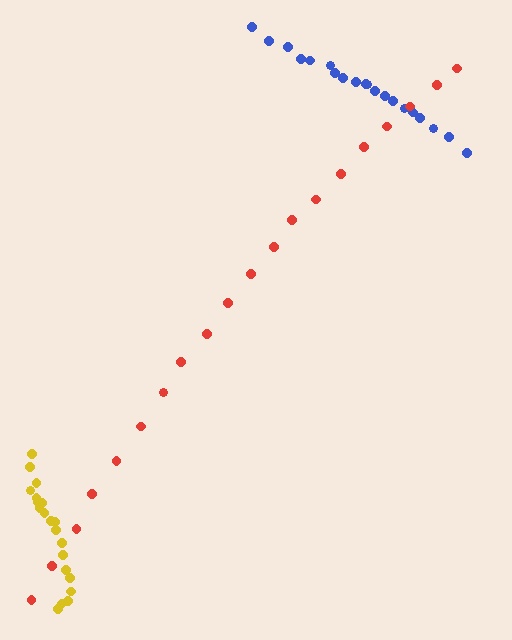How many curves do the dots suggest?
There are 3 distinct paths.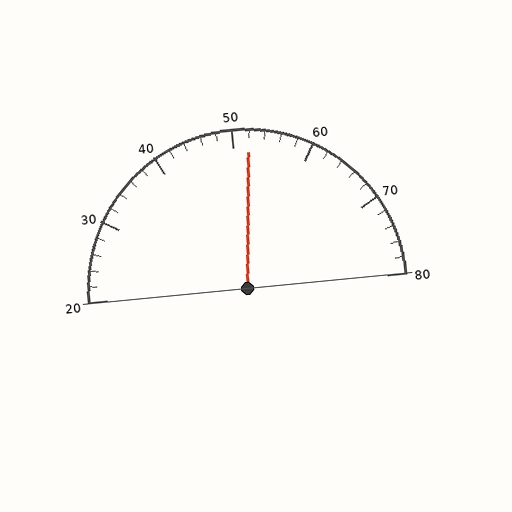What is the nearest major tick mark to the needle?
The nearest major tick mark is 50.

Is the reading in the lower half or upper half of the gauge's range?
The reading is in the upper half of the range (20 to 80).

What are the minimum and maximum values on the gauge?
The gauge ranges from 20 to 80.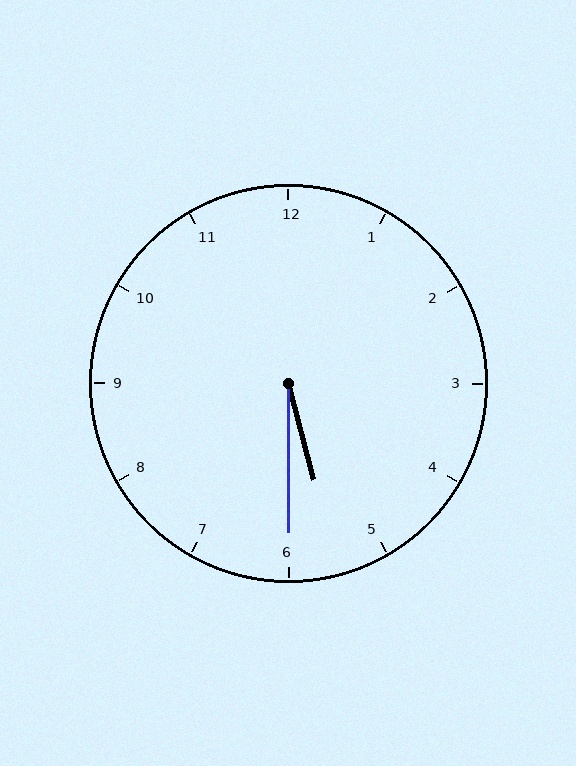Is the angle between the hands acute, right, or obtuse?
It is acute.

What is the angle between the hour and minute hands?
Approximately 15 degrees.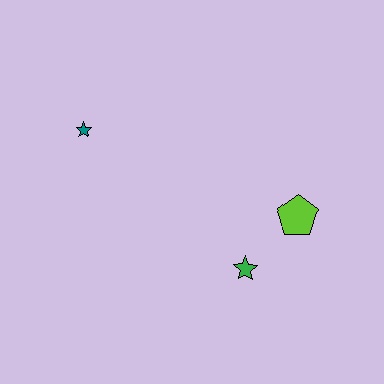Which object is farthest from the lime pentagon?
The teal star is farthest from the lime pentagon.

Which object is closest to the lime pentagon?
The green star is closest to the lime pentagon.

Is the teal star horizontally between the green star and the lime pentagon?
No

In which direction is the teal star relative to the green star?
The teal star is to the left of the green star.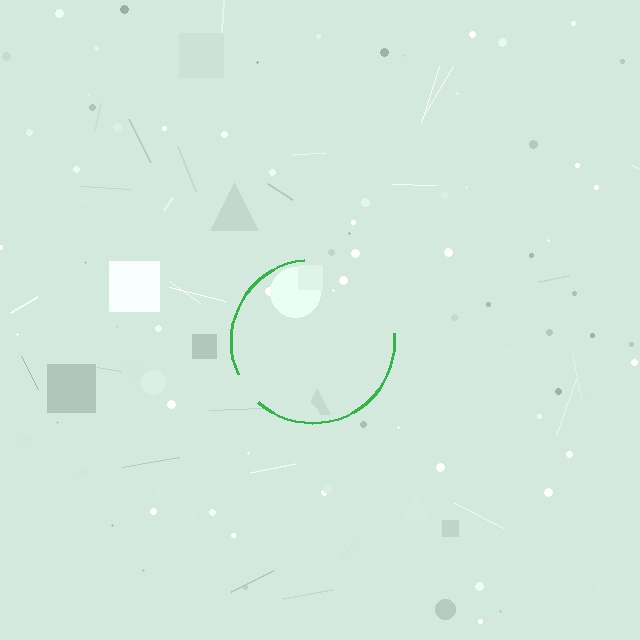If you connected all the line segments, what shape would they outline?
They would outline a circle.